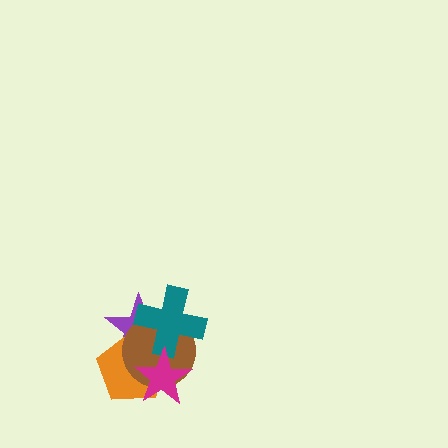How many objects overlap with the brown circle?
4 objects overlap with the brown circle.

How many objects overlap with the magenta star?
4 objects overlap with the magenta star.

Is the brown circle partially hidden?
Yes, it is partially covered by another shape.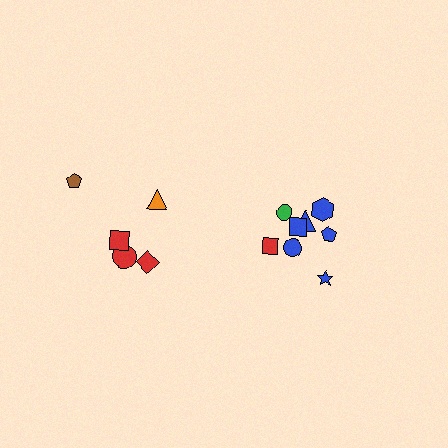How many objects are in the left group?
There are 5 objects.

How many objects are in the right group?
There are 8 objects.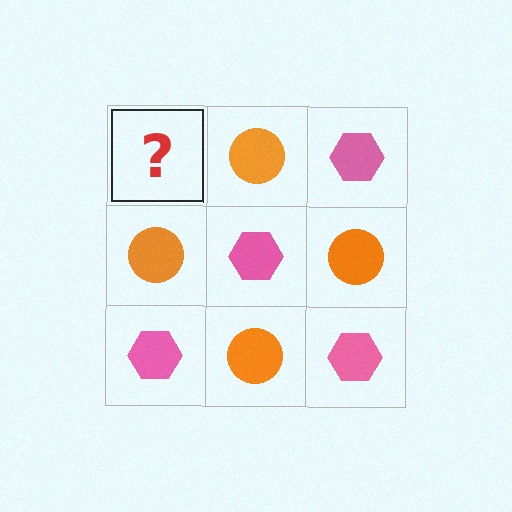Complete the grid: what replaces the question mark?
The question mark should be replaced with a pink hexagon.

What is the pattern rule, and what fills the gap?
The rule is that it alternates pink hexagon and orange circle in a checkerboard pattern. The gap should be filled with a pink hexagon.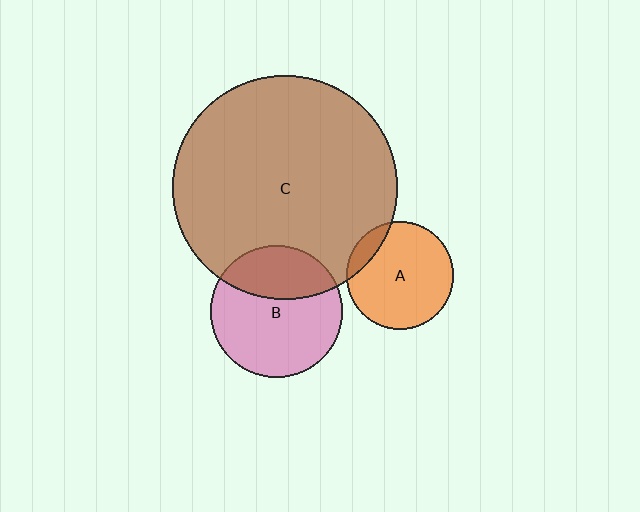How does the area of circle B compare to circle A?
Approximately 1.5 times.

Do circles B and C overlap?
Yes.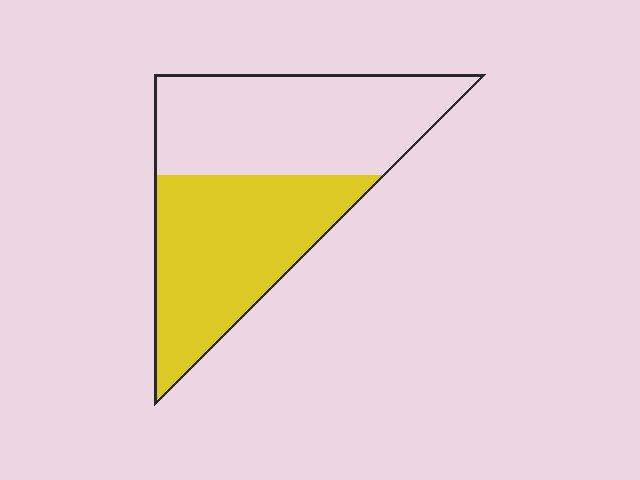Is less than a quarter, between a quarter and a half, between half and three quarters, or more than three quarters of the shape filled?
Between a quarter and a half.